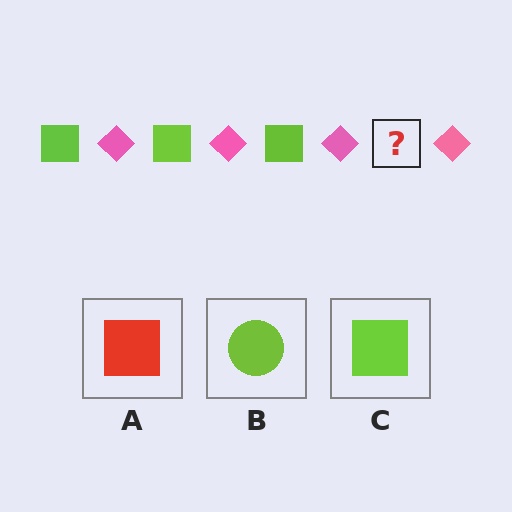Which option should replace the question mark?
Option C.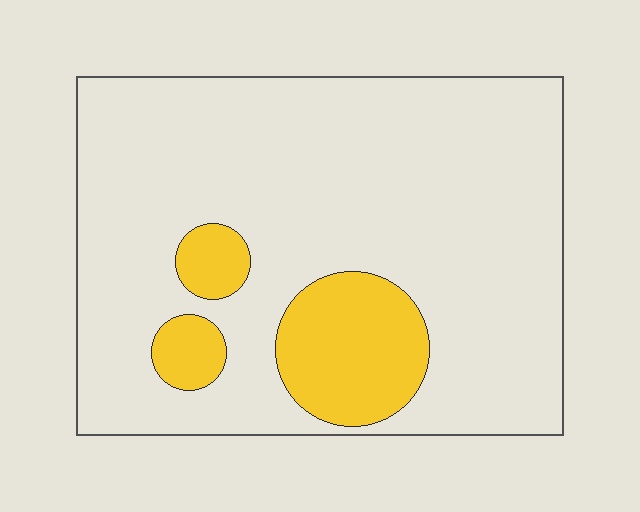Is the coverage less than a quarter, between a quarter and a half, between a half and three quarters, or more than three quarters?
Less than a quarter.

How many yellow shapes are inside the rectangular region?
3.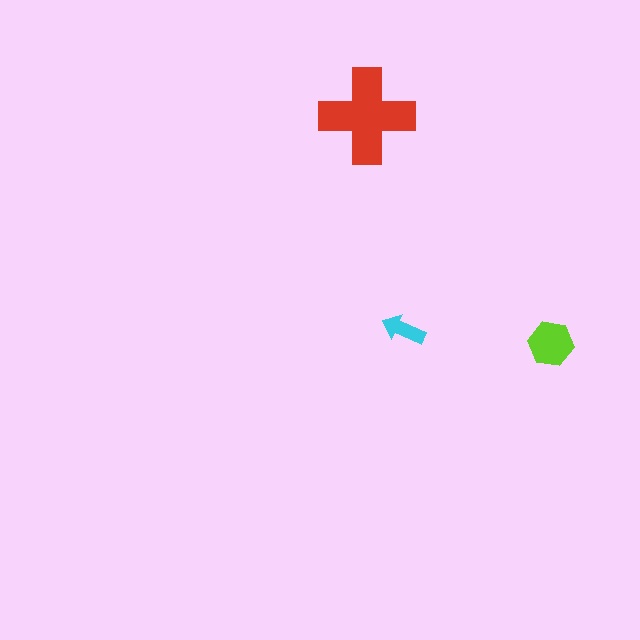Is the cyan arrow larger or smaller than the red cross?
Smaller.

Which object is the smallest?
The cyan arrow.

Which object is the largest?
The red cross.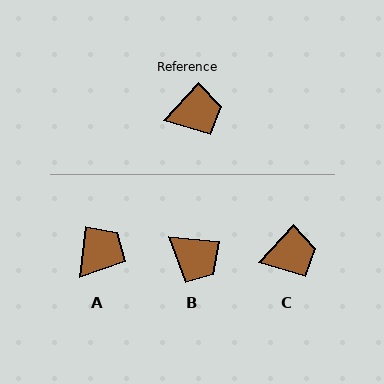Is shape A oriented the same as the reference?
No, it is off by about 36 degrees.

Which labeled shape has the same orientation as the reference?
C.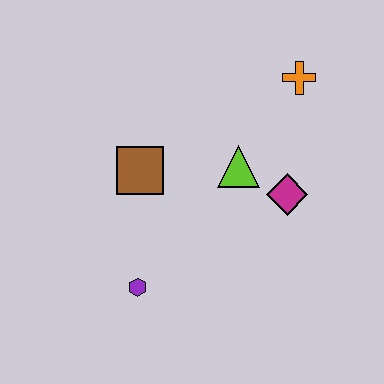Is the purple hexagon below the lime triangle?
Yes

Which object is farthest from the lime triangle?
The purple hexagon is farthest from the lime triangle.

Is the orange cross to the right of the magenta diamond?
Yes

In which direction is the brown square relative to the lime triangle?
The brown square is to the left of the lime triangle.